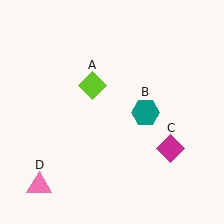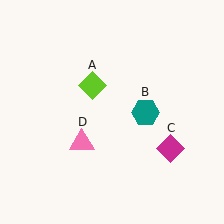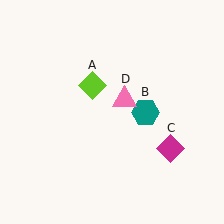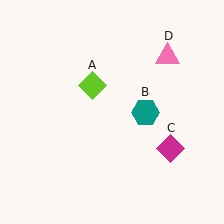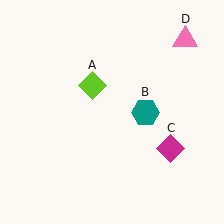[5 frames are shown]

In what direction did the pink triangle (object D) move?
The pink triangle (object D) moved up and to the right.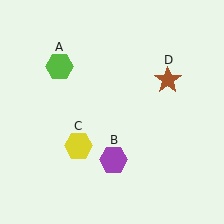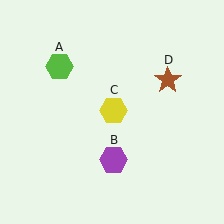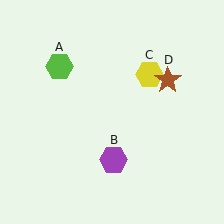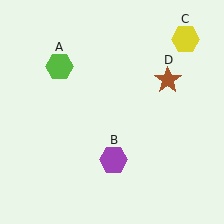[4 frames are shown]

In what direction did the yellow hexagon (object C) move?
The yellow hexagon (object C) moved up and to the right.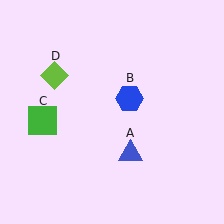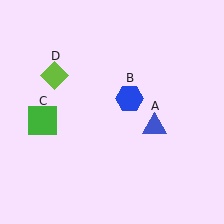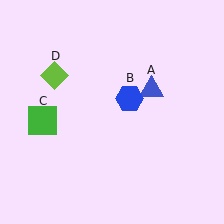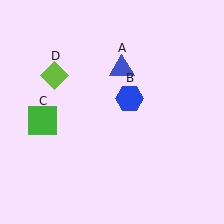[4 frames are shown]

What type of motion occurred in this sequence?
The blue triangle (object A) rotated counterclockwise around the center of the scene.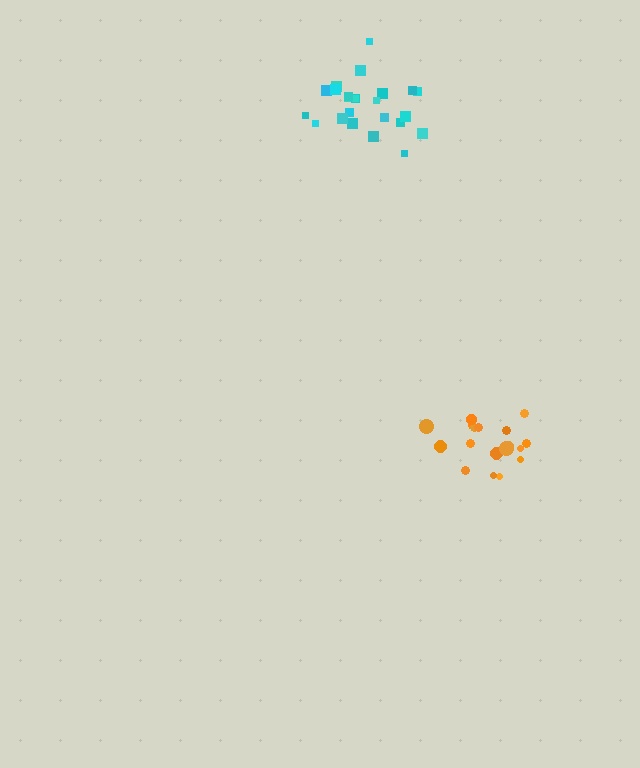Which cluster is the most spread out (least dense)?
Cyan.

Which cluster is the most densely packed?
Orange.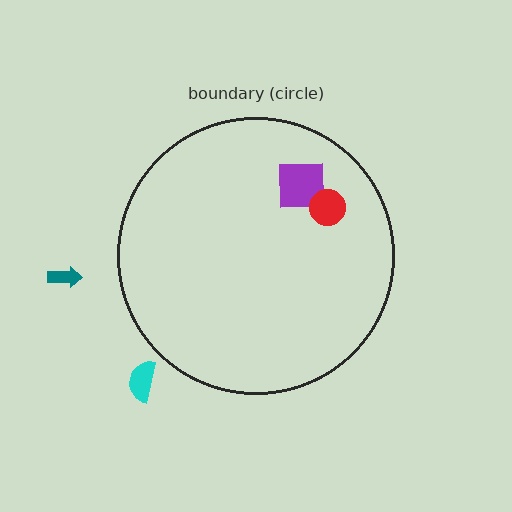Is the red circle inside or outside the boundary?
Inside.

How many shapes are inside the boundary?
2 inside, 2 outside.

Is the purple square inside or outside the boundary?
Inside.